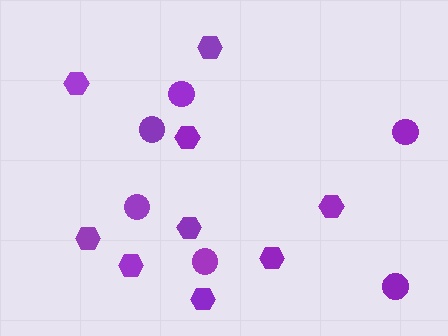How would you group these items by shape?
There are 2 groups: one group of hexagons (9) and one group of circles (6).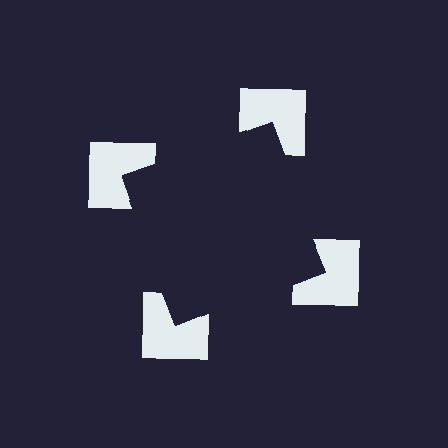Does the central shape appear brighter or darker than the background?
It typically appears slightly darker than the background, even though no actual brightness change is drawn.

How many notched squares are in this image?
There are 4 — one at each vertex of the illusory square.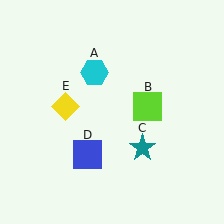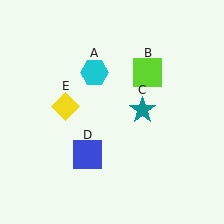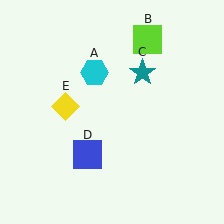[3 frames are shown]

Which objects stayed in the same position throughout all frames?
Cyan hexagon (object A) and blue square (object D) and yellow diamond (object E) remained stationary.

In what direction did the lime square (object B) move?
The lime square (object B) moved up.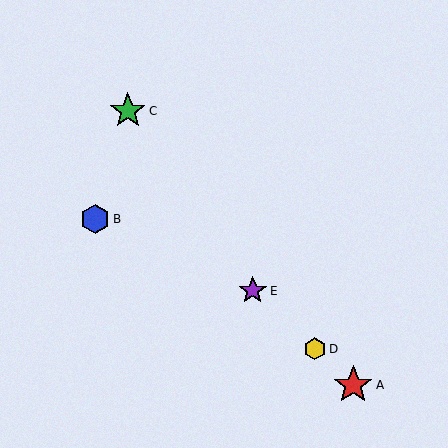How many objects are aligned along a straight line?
3 objects (A, D, E) are aligned along a straight line.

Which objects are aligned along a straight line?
Objects A, D, E are aligned along a straight line.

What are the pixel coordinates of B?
Object B is at (95, 219).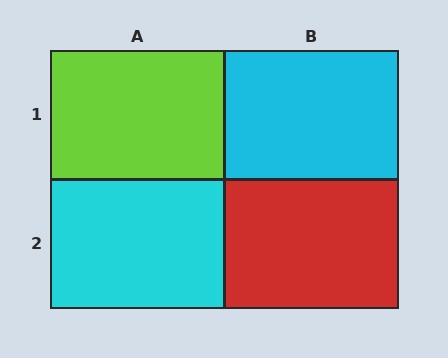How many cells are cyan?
2 cells are cyan.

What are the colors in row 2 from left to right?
Cyan, red.